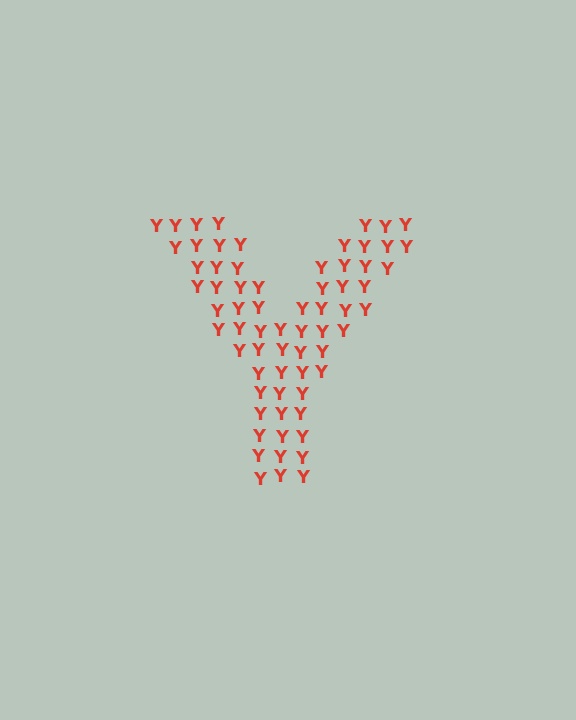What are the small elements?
The small elements are letter Y's.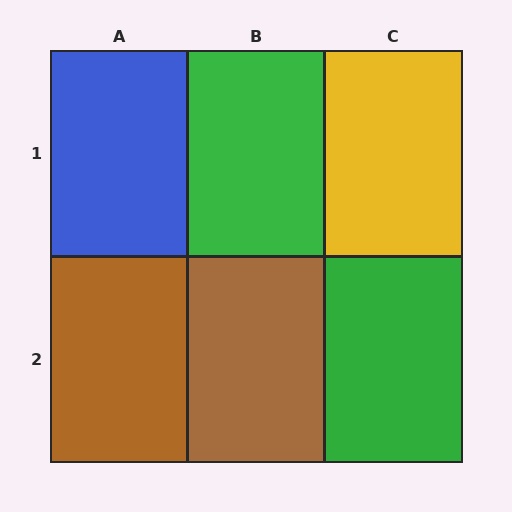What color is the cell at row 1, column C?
Yellow.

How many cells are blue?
1 cell is blue.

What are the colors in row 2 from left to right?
Brown, brown, green.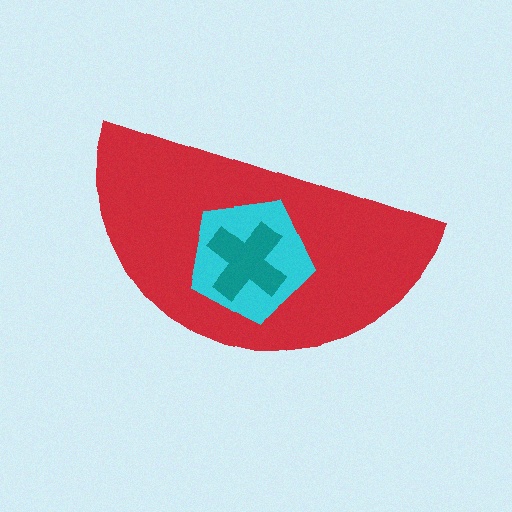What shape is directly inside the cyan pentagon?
The teal cross.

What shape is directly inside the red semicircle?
The cyan pentagon.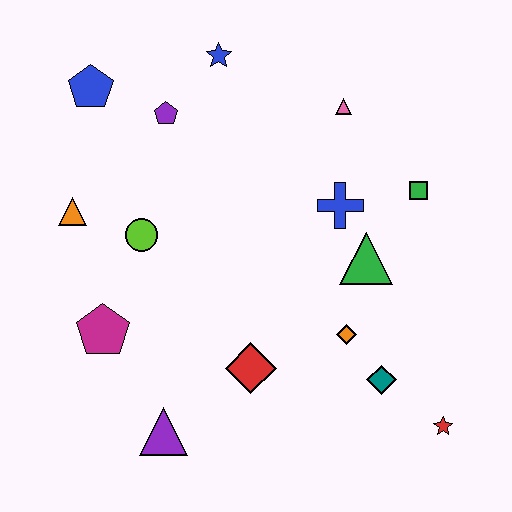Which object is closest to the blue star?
The purple pentagon is closest to the blue star.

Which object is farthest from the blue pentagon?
The red star is farthest from the blue pentagon.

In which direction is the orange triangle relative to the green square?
The orange triangle is to the left of the green square.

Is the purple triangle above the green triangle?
No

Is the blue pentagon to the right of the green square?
No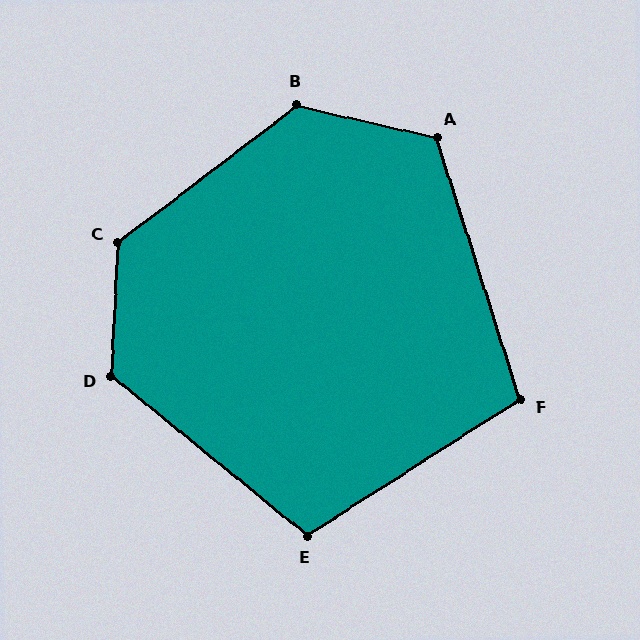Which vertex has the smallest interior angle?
F, at approximately 105 degrees.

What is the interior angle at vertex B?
Approximately 129 degrees (obtuse).